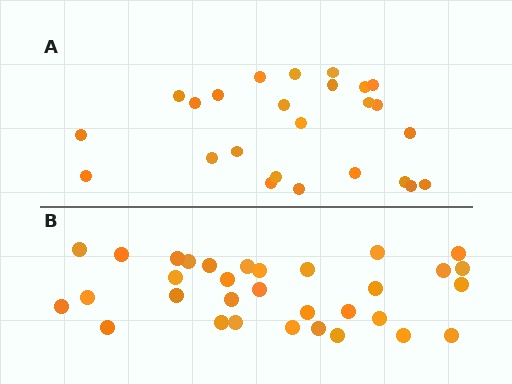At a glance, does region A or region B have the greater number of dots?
Region B (the bottom region) has more dots.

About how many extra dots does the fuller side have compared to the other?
Region B has roughly 8 or so more dots than region A.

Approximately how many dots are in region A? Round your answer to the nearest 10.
About 20 dots. (The exact count is 25, which rounds to 20.)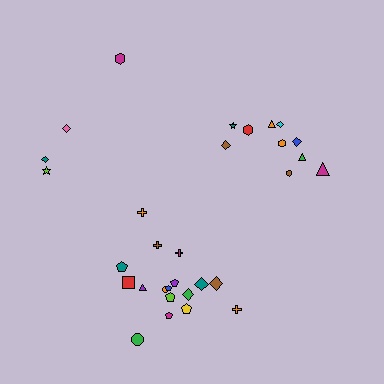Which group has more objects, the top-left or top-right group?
The top-right group.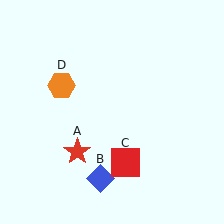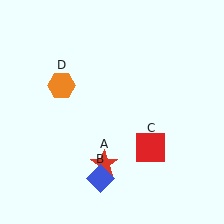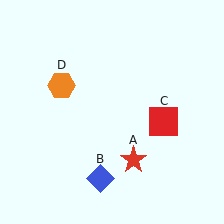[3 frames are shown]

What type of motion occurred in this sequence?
The red star (object A), red square (object C) rotated counterclockwise around the center of the scene.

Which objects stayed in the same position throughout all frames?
Blue diamond (object B) and orange hexagon (object D) remained stationary.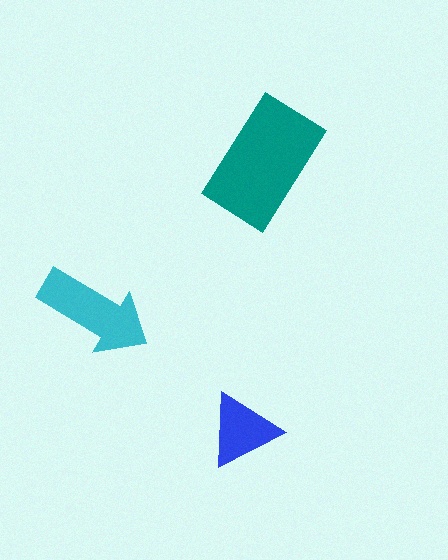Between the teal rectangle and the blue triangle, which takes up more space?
The teal rectangle.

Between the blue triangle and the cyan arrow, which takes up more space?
The cyan arrow.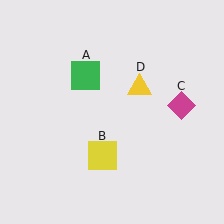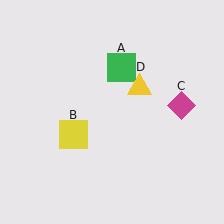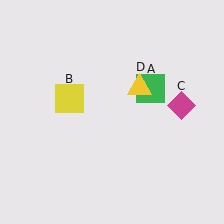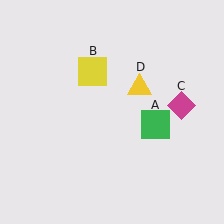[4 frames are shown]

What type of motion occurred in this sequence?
The green square (object A), yellow square (object B) rotated clockwise around the center of the scene.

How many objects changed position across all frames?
2 objects changed position: green square (object A), yellow square (object B).